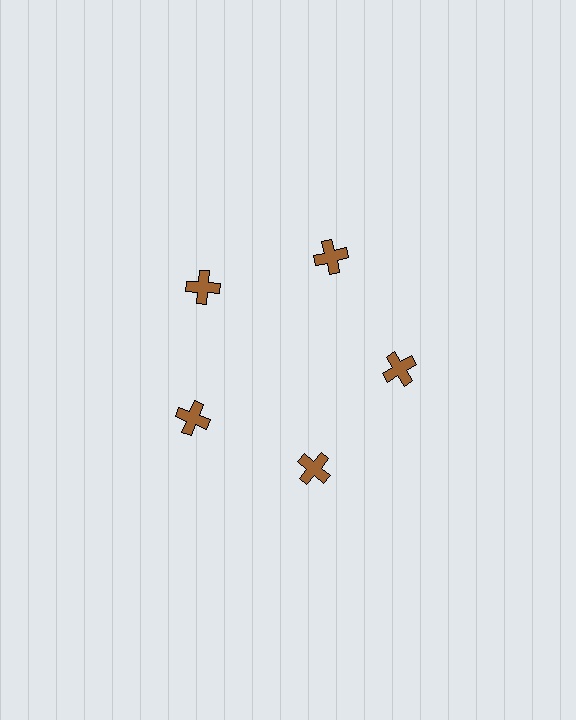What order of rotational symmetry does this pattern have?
This pattern has 5-fold rotational symmetry.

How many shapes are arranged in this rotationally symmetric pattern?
There are 5 shapes, arranged in 5 groups of 1.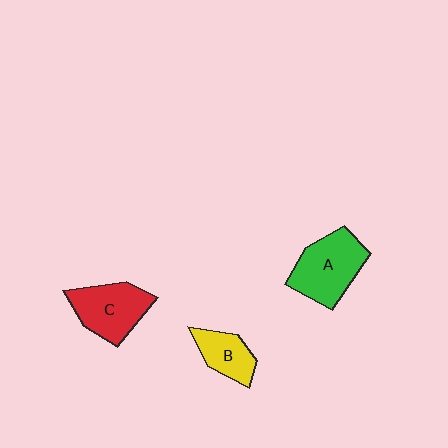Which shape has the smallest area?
Shape B (yellow).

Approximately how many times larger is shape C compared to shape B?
Approximately 1.5 times.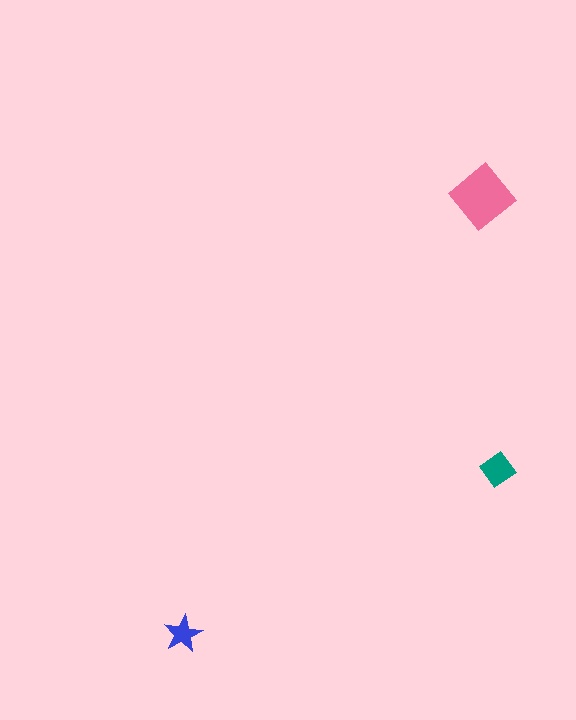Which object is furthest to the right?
The teal diamond is rightmost.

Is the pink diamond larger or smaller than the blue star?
Larger.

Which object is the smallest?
The blue star.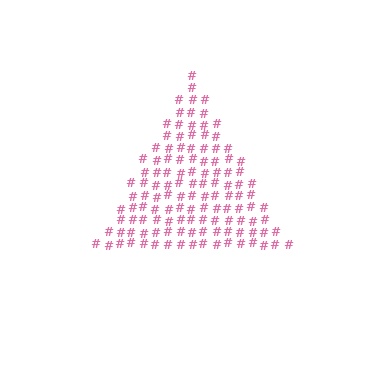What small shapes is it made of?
It is made of small hash symbols.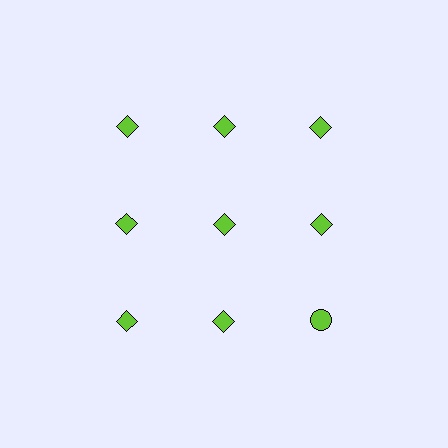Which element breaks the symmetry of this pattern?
The lime circle in the third row, center column breaks the symmetry. All other shapes are lime diamonds.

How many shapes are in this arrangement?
There are 9 shapes arranged in a grid pattern.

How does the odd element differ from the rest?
It has a different shape: circle instead of diamond.